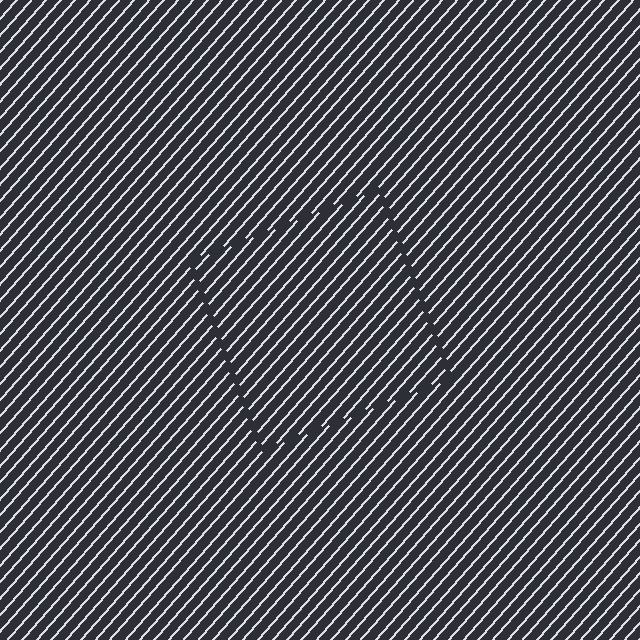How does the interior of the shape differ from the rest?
The interior of the shape contains the same grating, shifted by half a period — the contour is defined by the phase discontinuity where line-ends from the inner and outer gratings abut.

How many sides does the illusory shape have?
4 sides — the line-ends trace a square.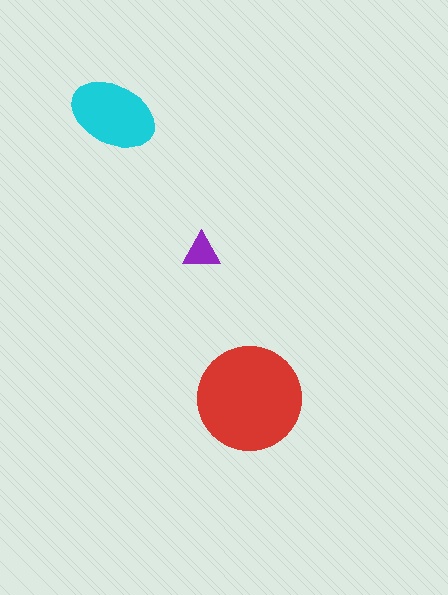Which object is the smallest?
The purple triangle.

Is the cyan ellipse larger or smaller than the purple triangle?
Larger.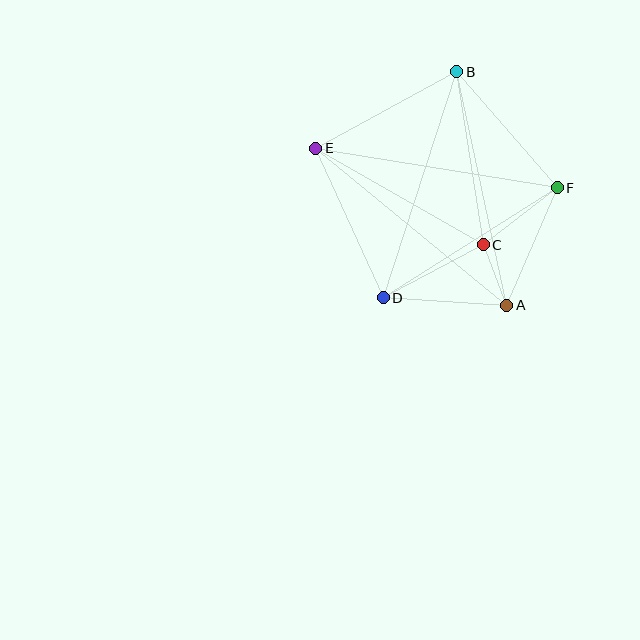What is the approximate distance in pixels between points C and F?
The distance between C and F is approximately 94 pixels.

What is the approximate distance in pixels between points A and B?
The distance between A and B is approximately 239 pixels.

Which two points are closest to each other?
Points A and C are closest to each other.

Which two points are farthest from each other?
Points A and E are farthest from each other.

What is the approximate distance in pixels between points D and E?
The distance between D and E is approximately 164 pixels.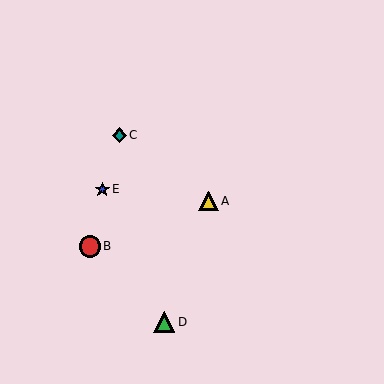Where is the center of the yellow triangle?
The center of the yellow triangle is at (209, 201).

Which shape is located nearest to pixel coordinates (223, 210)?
The yellow triangle (labeled A) at (209, 201) is nearest to that location.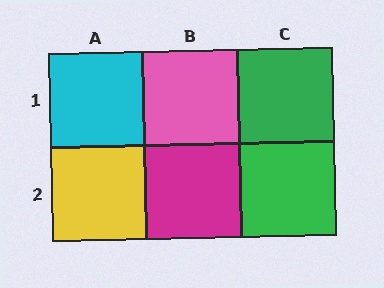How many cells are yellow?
1 cell is yellow.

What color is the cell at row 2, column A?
Yellow.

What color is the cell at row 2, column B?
Magenta.